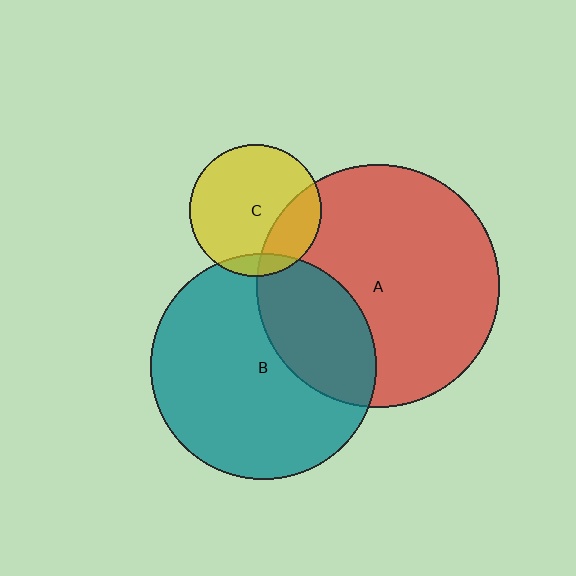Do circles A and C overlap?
Yes.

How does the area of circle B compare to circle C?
Approximately 2.9 times.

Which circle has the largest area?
Circle A (red).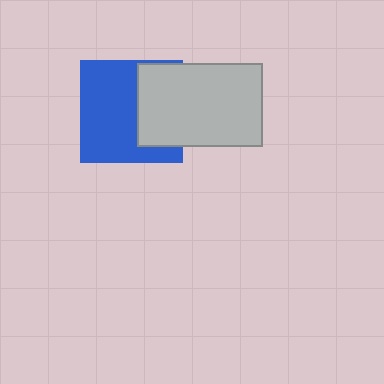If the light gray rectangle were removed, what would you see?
You would see the complete blue square.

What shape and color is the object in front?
The object in front is a light gray rectangle.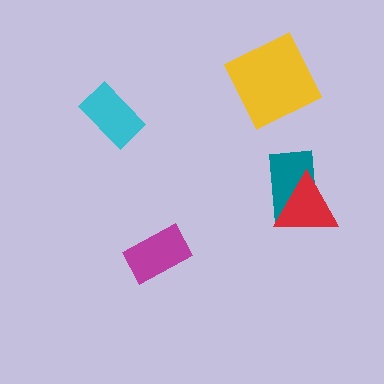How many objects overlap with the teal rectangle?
1 object overlaps with the teal rectangle.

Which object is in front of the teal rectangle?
The red triangle is in front of the teal rectangle.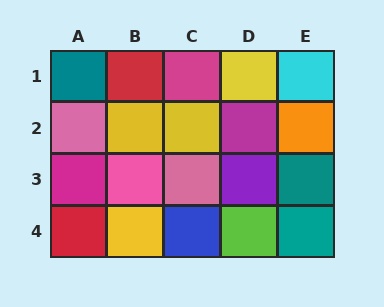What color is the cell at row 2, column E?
Orange.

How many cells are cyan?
1 cell is cyan.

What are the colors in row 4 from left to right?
Red, yellow, blue, lime, teal.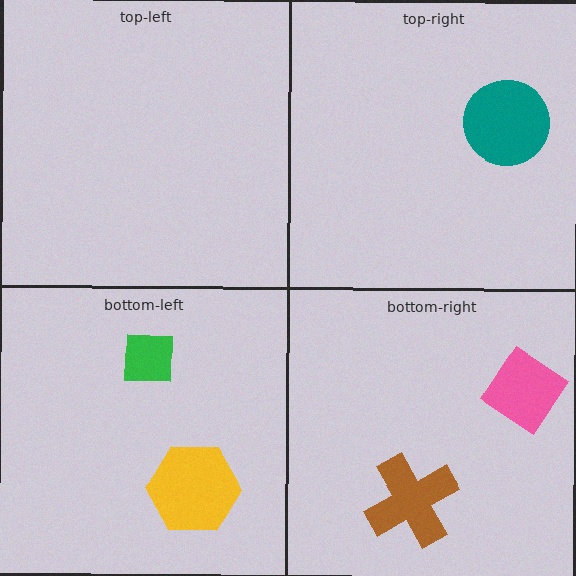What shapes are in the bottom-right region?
The brown cross, the pink diamond.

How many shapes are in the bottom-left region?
2.